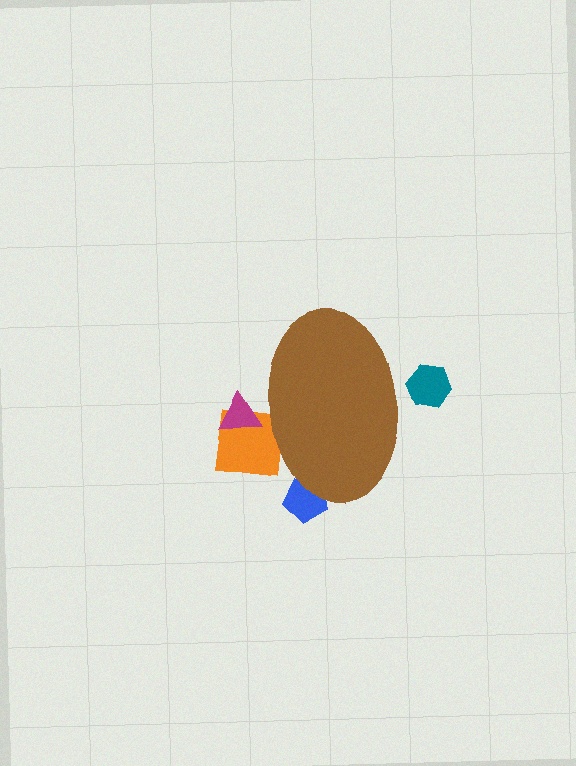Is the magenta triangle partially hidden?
Yes, the magenta triangle is partially hidden behind the brown ellipse.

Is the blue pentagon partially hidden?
Yes, the blue pentagon is partially hidden behind the brown ellipse.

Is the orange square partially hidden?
Yes, the orange square is partially hidden behind the brown ellipse.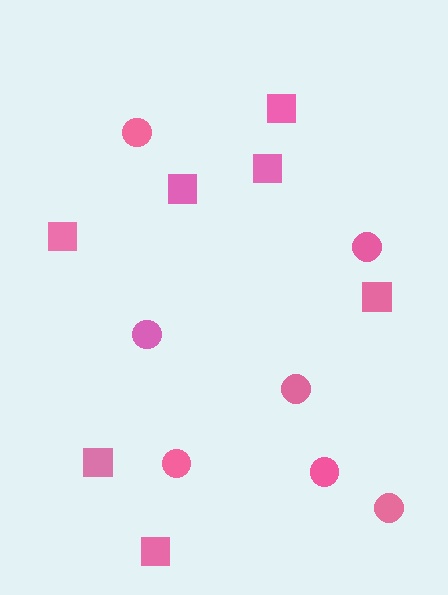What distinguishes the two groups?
There are 2 groups: one group of squares (7) and one group of circles (7).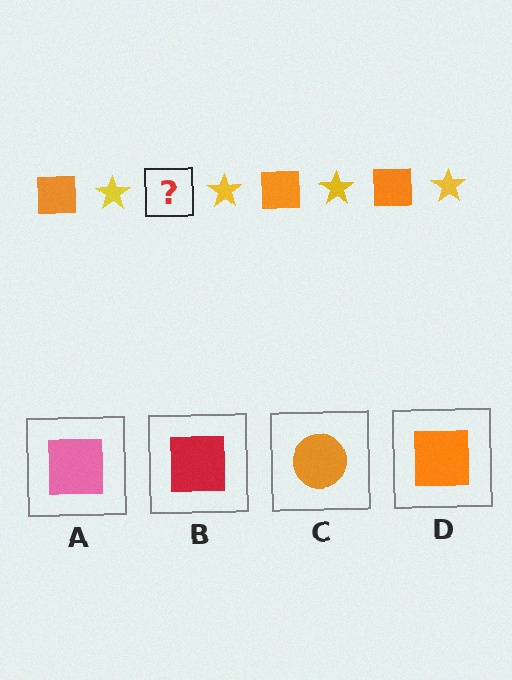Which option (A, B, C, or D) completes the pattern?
D.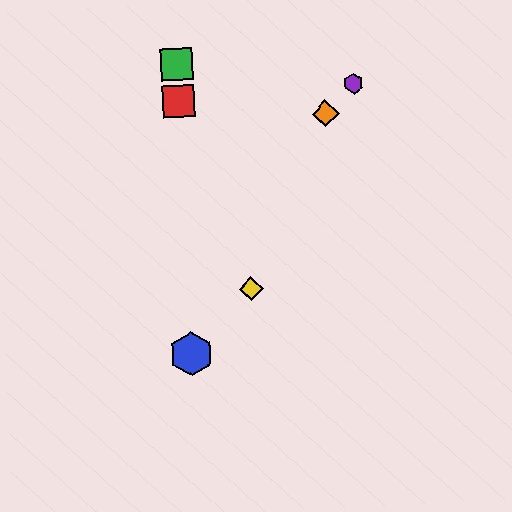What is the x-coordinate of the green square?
The green square is at x≈177.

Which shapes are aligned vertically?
The red square, the blue hexagon, the green square are aligned vertically.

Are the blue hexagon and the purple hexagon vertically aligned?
No, the blue hexagon is at x≈192 and the purple hexagon is at x≈353.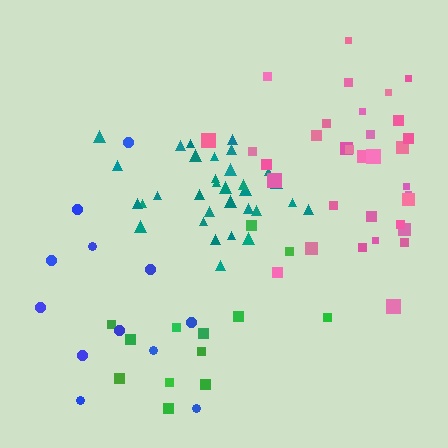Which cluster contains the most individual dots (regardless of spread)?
Pink (33).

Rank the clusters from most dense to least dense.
teal, pink, green, blue.